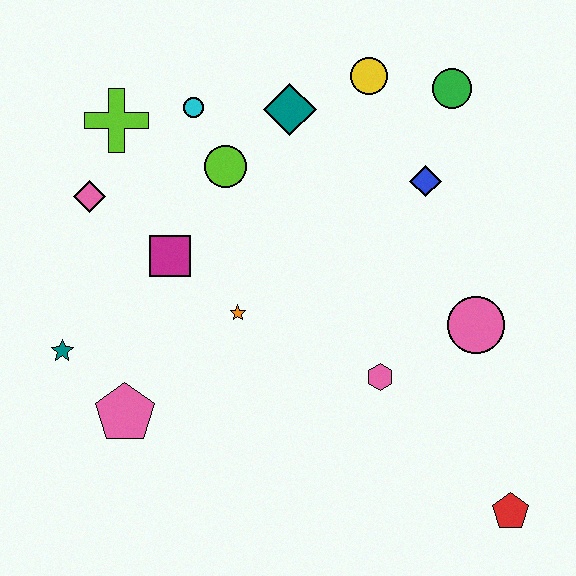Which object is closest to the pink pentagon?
The teal star is closest to the pink pentagon.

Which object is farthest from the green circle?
The teal star is farthest from the green circle.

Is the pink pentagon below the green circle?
Yes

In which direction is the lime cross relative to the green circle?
The lime cross is to the left of the green circle.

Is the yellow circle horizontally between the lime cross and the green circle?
Yes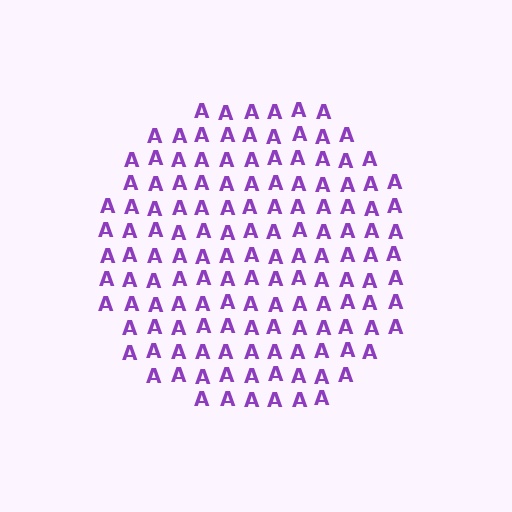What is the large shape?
The large shape is a circle.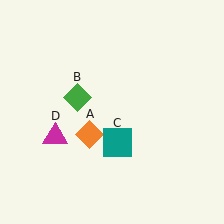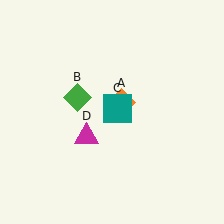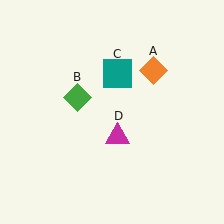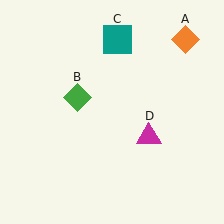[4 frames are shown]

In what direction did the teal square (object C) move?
The teal square (object C) moved up.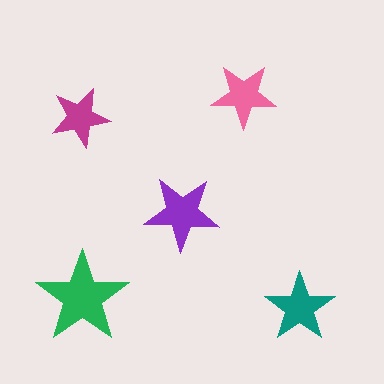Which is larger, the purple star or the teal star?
The purple one.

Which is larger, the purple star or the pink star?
The purple one.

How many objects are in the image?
There are 5 objects in the image.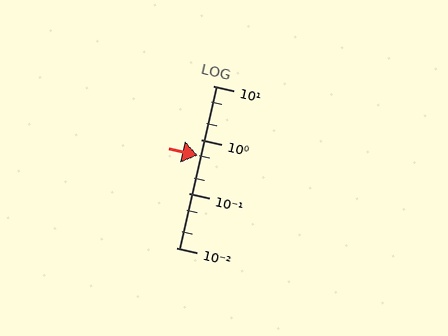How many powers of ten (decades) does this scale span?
The scale spans 3 decades, from 0.01 to 10.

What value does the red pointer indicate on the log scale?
The pointer indicates approximately 0.51.